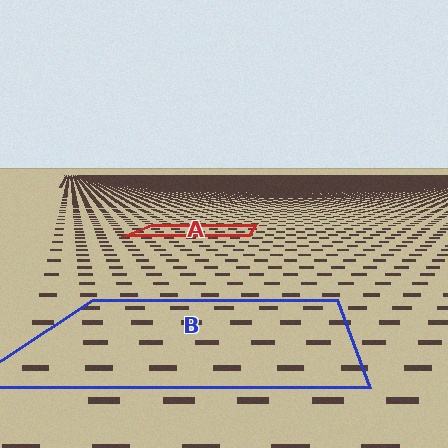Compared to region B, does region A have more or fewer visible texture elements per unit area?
Region A has more texture elements per unit area — they are packed more densely because it is farther away.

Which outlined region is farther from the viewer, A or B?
Region A is farther from the viewer — the texture elements inside it appear smaller and more densely packed.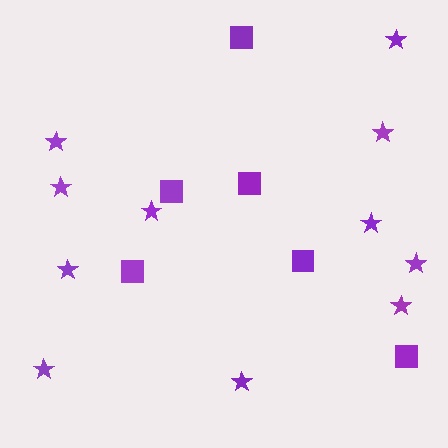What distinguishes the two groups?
There are 2 groups: one group of squares (6) and one group of stars (11).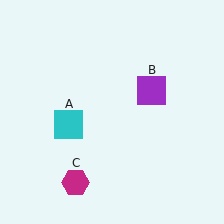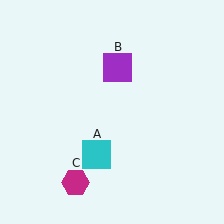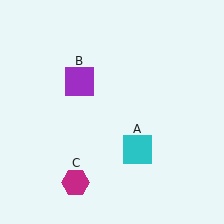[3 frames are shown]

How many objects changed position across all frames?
2 objects changed position: cyan square (object A), purple square (object B).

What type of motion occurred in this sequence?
The cyan square (object A), purple square (object B) rotated counterclockwise around the center of the scene.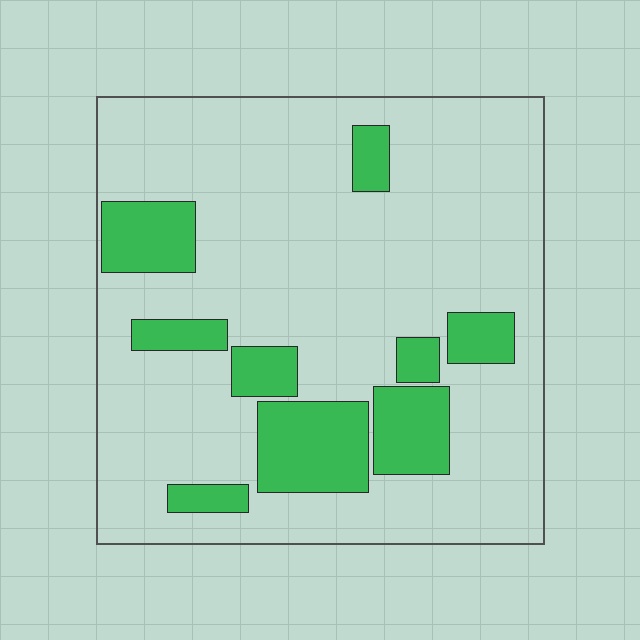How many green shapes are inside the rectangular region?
9.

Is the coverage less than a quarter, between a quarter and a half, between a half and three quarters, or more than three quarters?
Less than a quarter.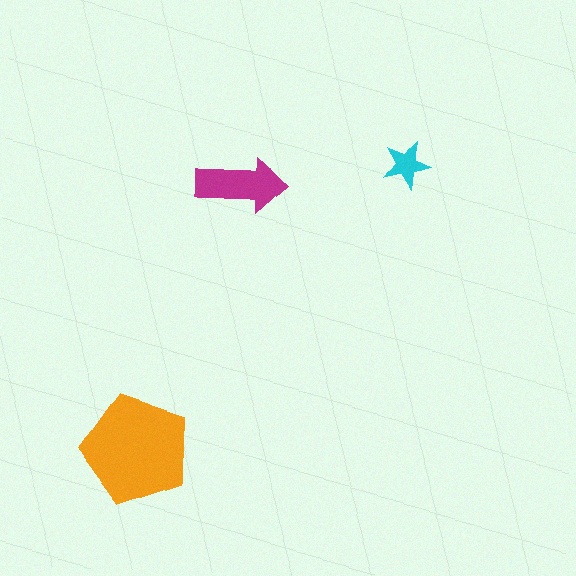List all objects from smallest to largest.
The cyan star, the magenta arrow, the orange pentagon.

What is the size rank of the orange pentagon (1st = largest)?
1st.